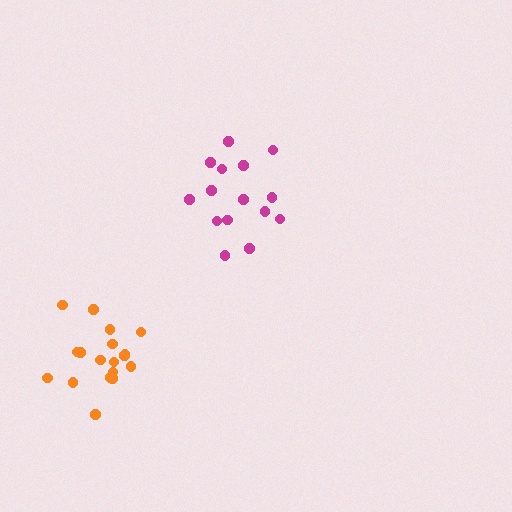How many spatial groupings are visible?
There are 2 spatial groupings.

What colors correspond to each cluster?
The clusters are colored: orange, magenta.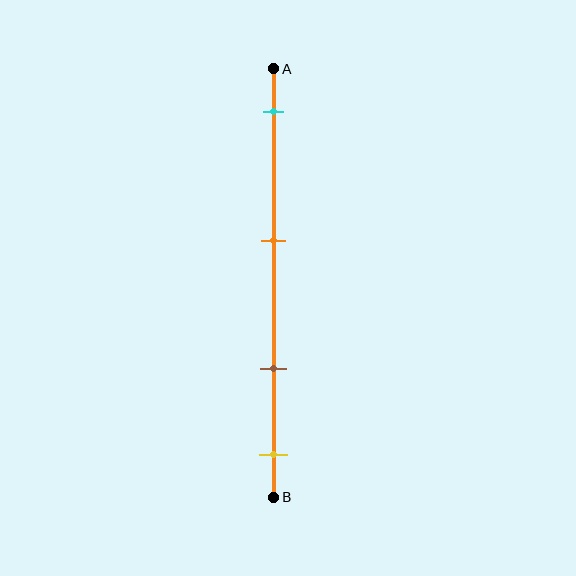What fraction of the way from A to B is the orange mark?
The orange mark is approximately 40% (0.4) of the way from A to B.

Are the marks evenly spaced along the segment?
No, the marks are not evenly spaced.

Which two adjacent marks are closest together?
The brown and yellow marks are the closest adjacent pair.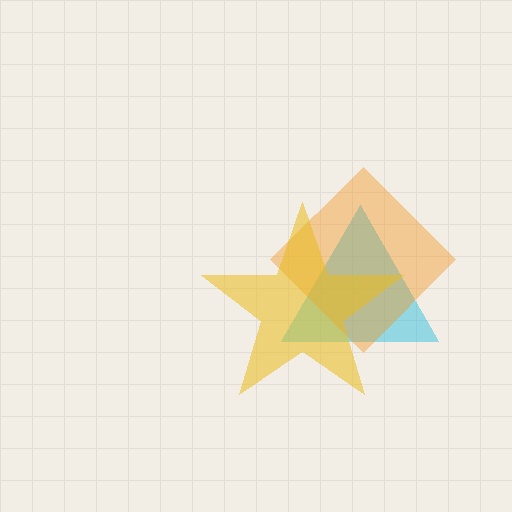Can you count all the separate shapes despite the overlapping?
Yes, there are 3 separate shapes.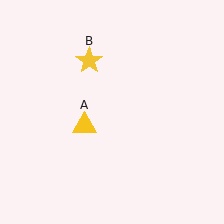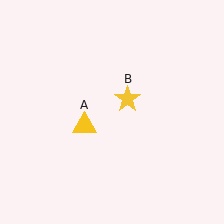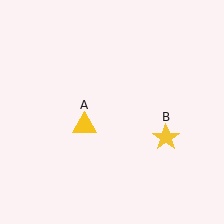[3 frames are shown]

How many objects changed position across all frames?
1 object changed position: yellow star (object B).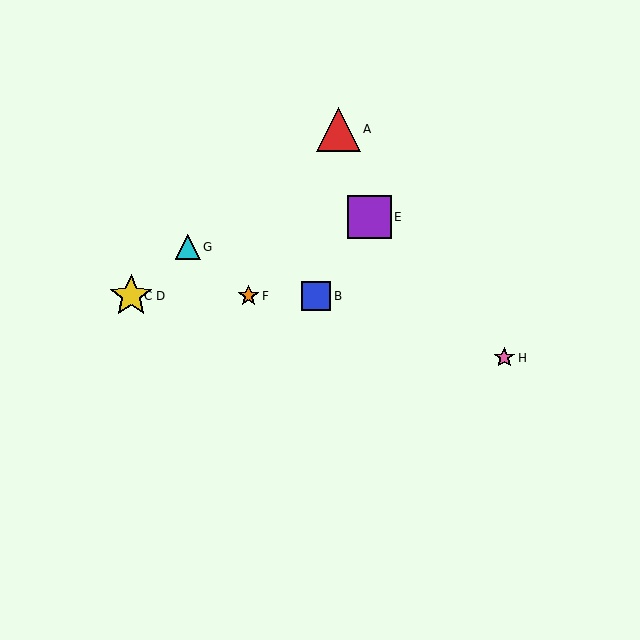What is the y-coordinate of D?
Object D is at y≈296.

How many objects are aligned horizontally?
4 objects (B, C, D, F) are aligned horizontally.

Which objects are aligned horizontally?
Objects B, C, D, F are aligned horizontally.